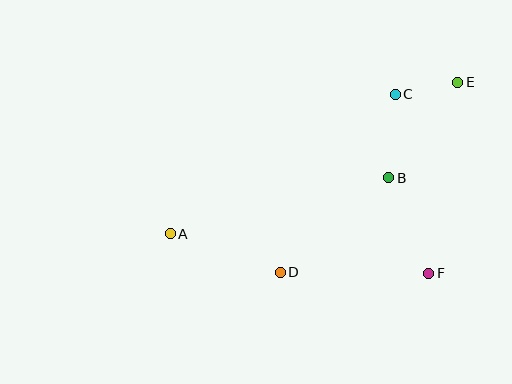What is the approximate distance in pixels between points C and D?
The distance between C and D is approximately 212 pixels.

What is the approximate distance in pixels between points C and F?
The distance between C and F is approximately 182 pixels.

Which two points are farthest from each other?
Points A and E are farthest from each other.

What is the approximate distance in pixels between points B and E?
The distance between B and E is approximately 118 pixels.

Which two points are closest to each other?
Points C and E are closest to each other.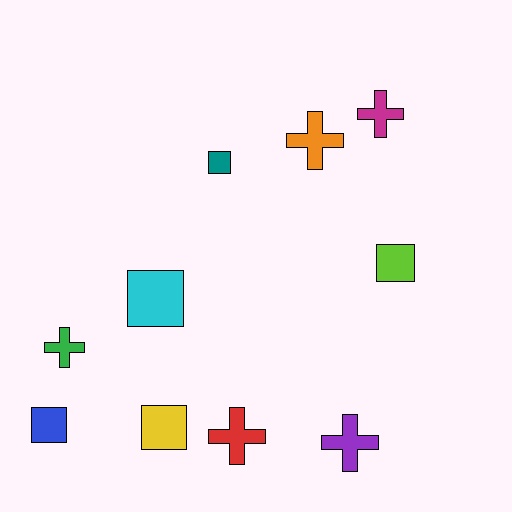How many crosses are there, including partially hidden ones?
There are 5 crosses.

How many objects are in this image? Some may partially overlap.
There are 10 objects.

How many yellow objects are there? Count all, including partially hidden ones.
There is 1 yellow object.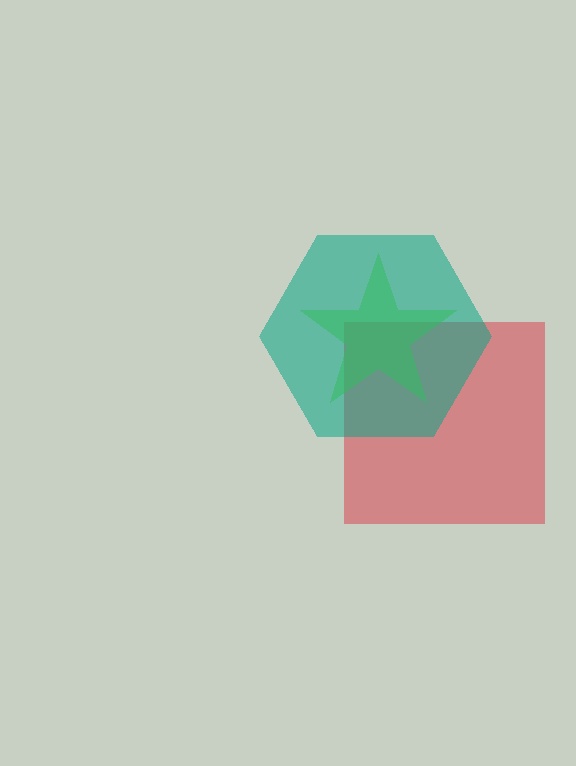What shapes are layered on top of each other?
The layered shapes are: a red square, a lime star, a teal hexagon.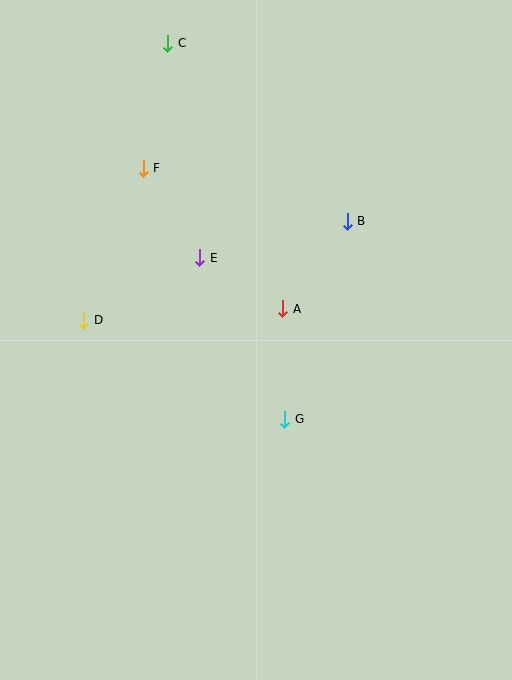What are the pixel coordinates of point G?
Point G is at (285, 419).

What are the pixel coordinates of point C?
Point C is at (168, 43).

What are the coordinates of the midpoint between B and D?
The midpoint between B and D is at (215, 271).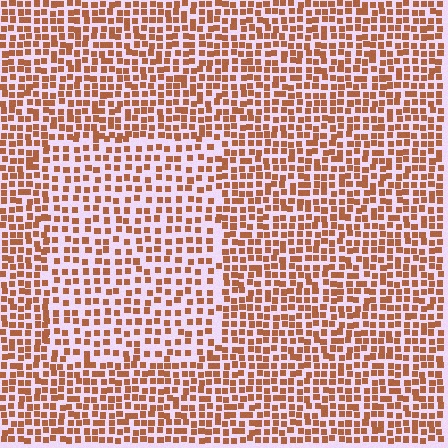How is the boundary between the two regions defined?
The boundary is defined by a change in element density (approximately 1.5x ratio). All elements are the same color, size, and shape.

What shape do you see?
I see a rectangle.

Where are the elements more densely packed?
The elements are more densely packed outside the rectangle boundary.